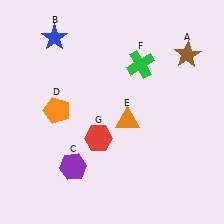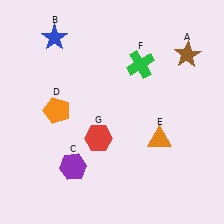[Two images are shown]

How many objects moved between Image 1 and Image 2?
1 object moved between the two images.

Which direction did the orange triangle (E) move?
The orange triangle (E) moved right.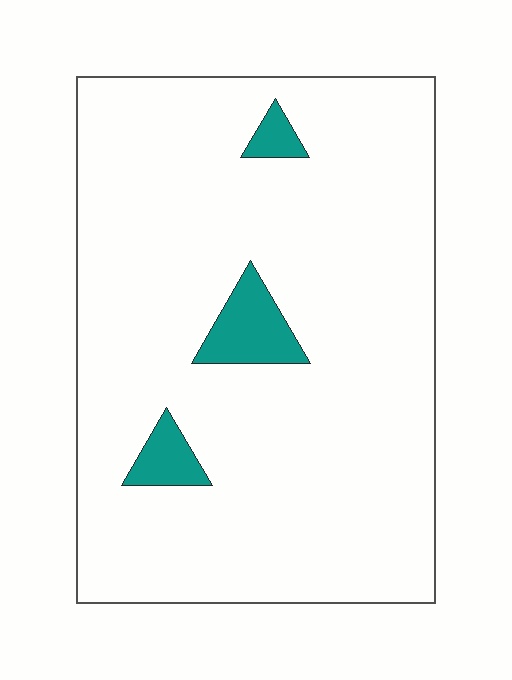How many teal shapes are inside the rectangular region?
3.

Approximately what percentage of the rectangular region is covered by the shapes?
Approximately 5%.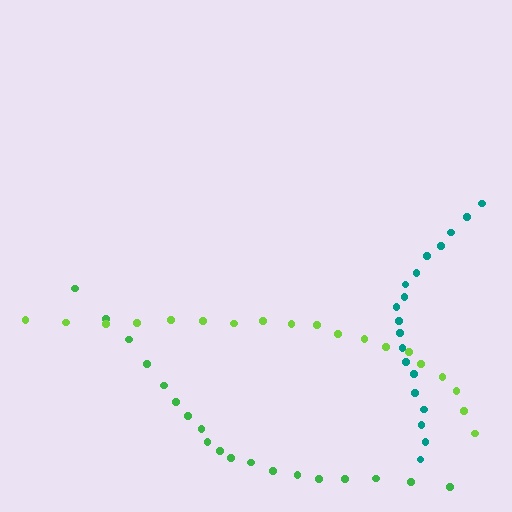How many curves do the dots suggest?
There are 3 distinct paths.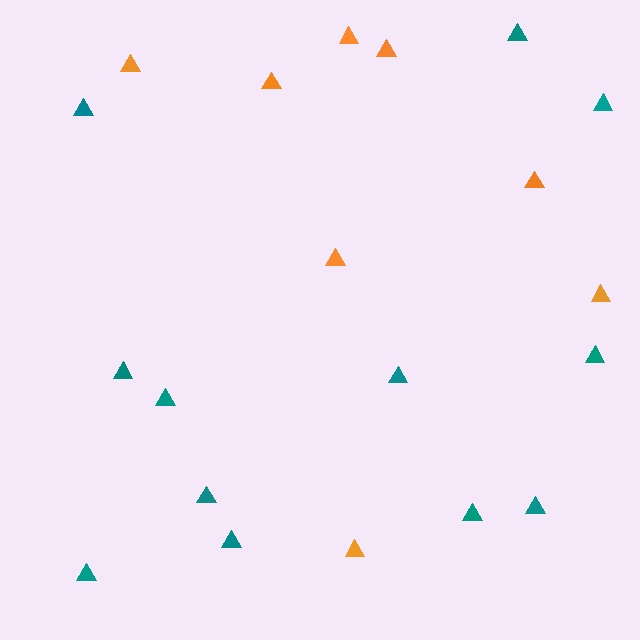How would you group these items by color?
There are 2 groups: one group of teal triangles (12) and one group of orange triangles (8).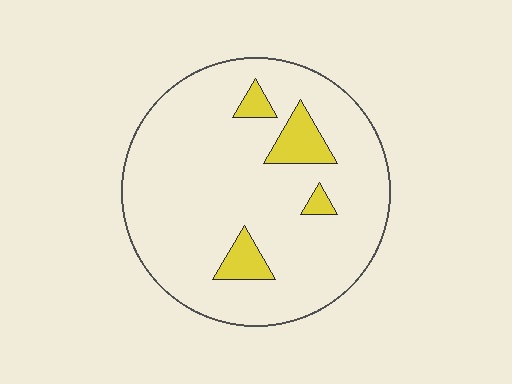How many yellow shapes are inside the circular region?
4.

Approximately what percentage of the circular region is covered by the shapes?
Approximately 10%.